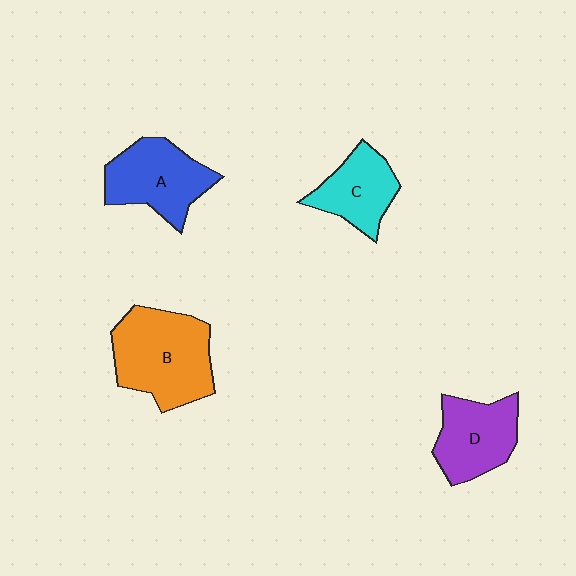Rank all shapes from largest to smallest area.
From largest to smallest: B (orange), A (blue), D (purple), C (cyan).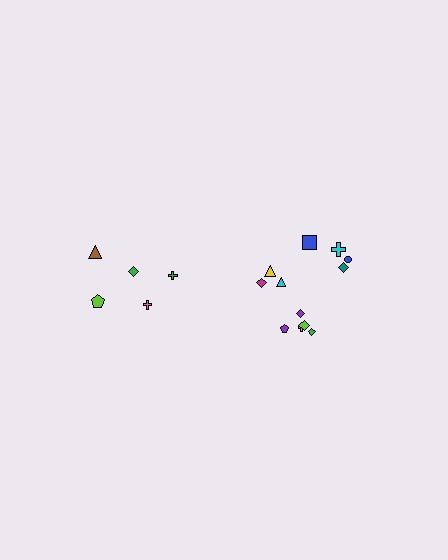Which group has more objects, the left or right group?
The right group.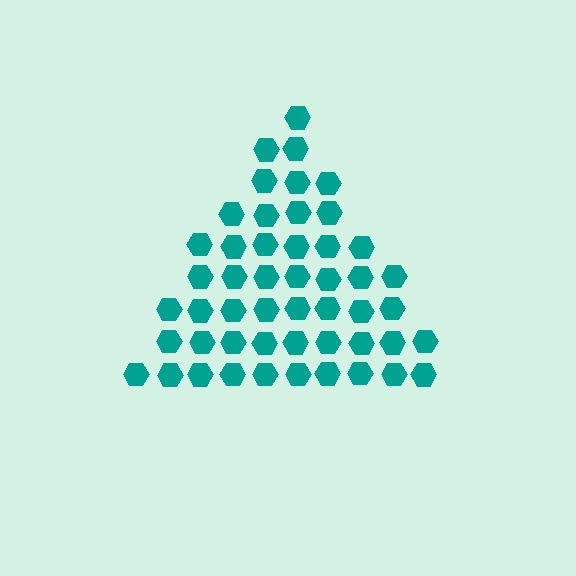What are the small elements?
The small elements are hexagons.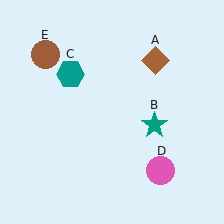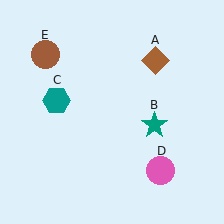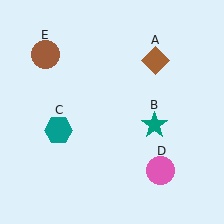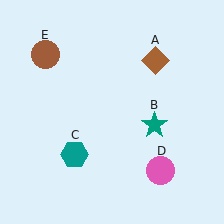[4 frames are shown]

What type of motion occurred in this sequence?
The teal hexagon (object C) rotated counterclockwise around the center of the scene.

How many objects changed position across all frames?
1 object changed position: teal hexagon (object C).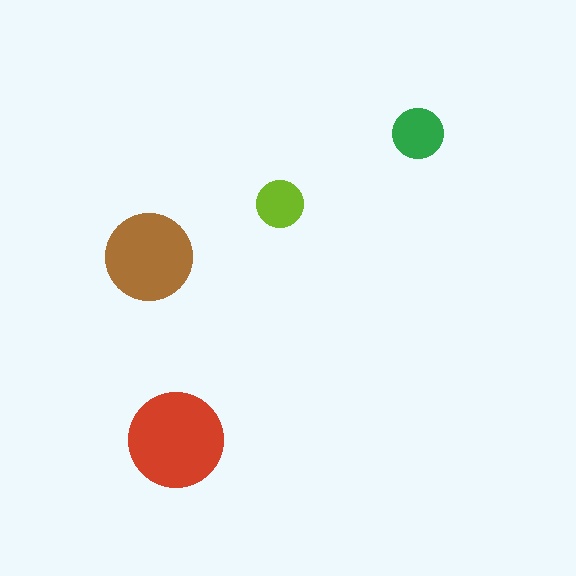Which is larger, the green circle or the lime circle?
The green one.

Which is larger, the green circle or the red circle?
The red one.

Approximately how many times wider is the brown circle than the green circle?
About 1.5 times wider.